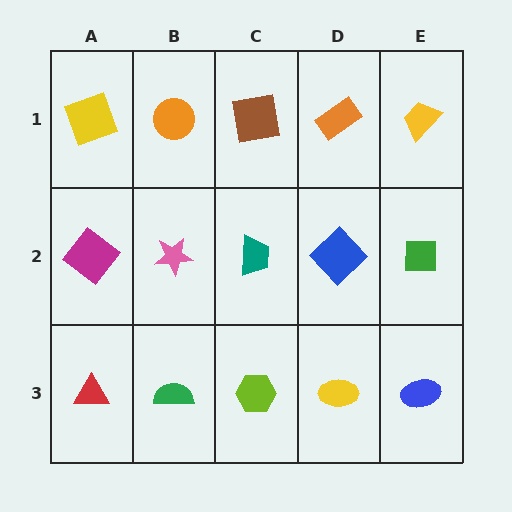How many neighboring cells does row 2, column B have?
4.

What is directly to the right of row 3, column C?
A yellow ellipse.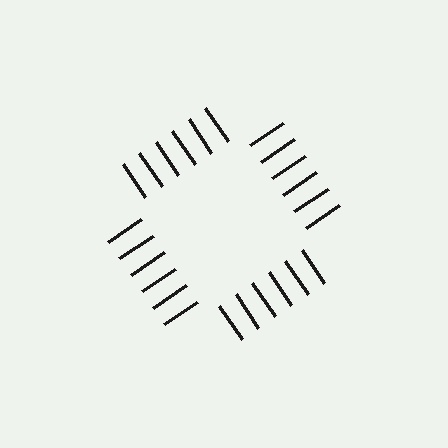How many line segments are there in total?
24 — 6 along each of the 4 edges.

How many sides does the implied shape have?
4 sides — the line-ends trace a square.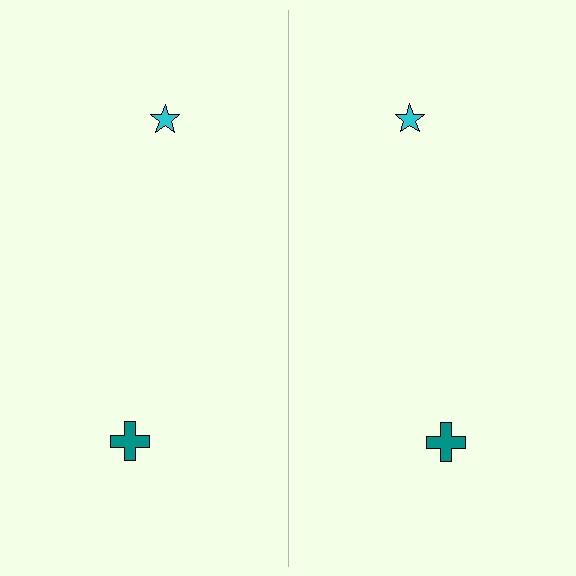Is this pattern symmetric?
Yes, this pattern has bilateral (reflection) symmetry.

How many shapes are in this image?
There are 4 shapes in this image.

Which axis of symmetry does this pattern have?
The pattern has a vertical axis of symmetry running through the center of the image.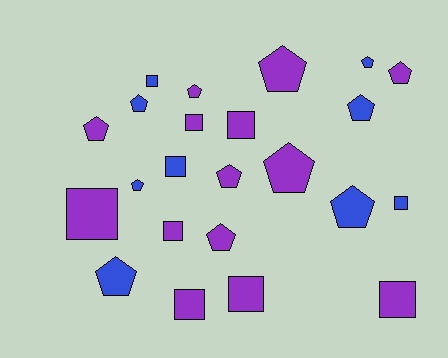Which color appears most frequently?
Purple, with 14 objects.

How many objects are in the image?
There are 23 objects.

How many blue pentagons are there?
There are 6 blue pentagons.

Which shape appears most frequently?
Pentagon, with 13 objects.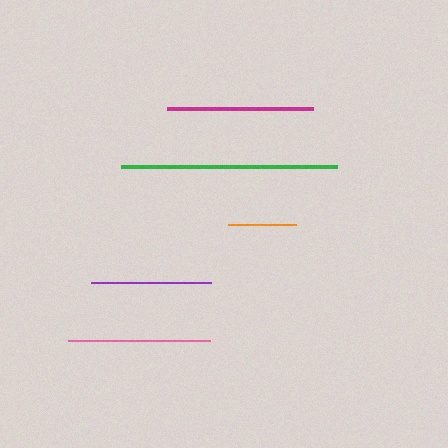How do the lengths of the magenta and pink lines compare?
The magenta and pink lines are approximately the same length.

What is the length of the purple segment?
The purple segment is approximately 120 pixels long.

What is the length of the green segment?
The green segment is approximately 215 pixels long.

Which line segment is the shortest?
The orange line is the shortest at approximately 68 pixels.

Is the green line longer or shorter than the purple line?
The green line is longer than the purple line.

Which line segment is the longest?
The green line is the longest at approximately 215 pixels.